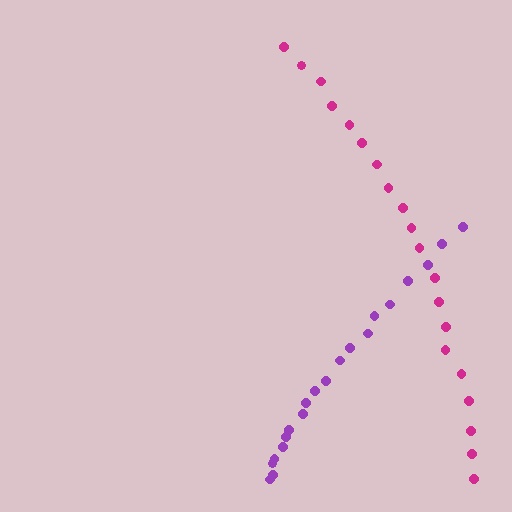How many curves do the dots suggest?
There are 2 distinct paths.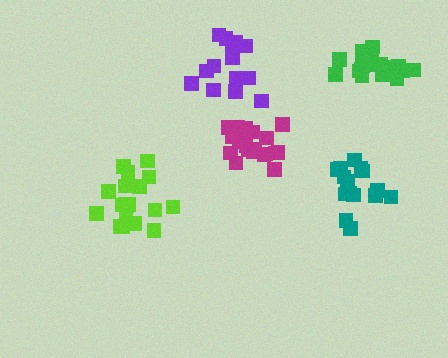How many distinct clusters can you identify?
There are 5 distinct clusters.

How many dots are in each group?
Group 1: 19 dots, Group 2: 16 dots, Group 3: 14 dots, Group 4: 17 dots, Group 5: 19 dots (85 total).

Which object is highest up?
The purple cluster is topmost.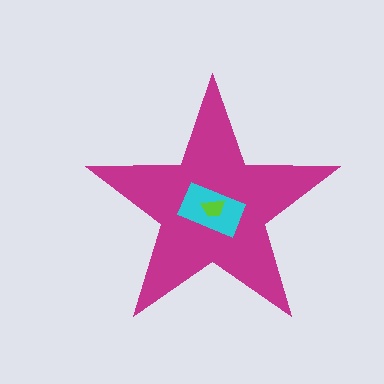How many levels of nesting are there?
3.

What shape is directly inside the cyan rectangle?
The lime trapezoid.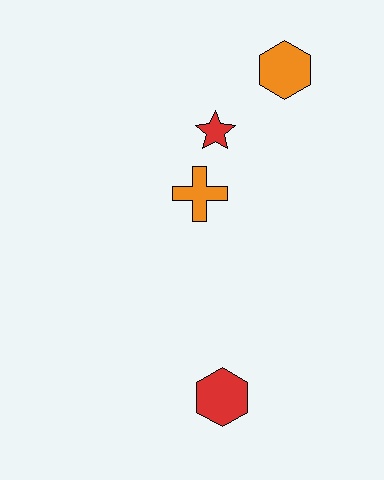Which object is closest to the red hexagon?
The orange cross is closest to the red hexagon.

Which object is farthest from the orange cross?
The red hexagon is farthest from the orange cross.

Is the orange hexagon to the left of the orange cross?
No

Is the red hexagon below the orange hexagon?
Yes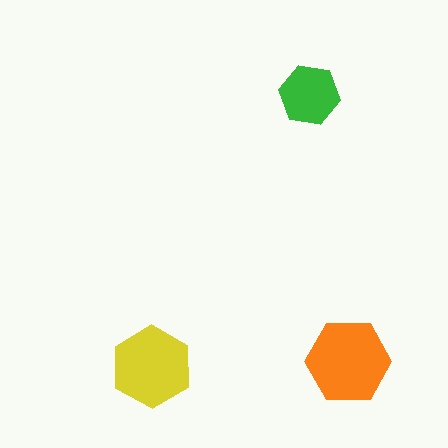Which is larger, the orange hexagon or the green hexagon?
The orange one.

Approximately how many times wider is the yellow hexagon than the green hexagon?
About 1.5 times wider.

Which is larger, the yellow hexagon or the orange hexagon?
The orange one.